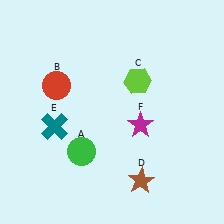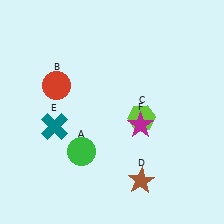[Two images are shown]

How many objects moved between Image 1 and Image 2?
1 object moved between the two images.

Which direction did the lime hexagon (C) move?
The lime hexagon (C) moved down.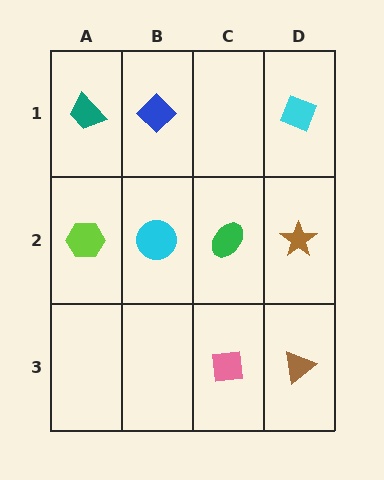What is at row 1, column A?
A teal trapezoid.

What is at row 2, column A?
A lime hexagon.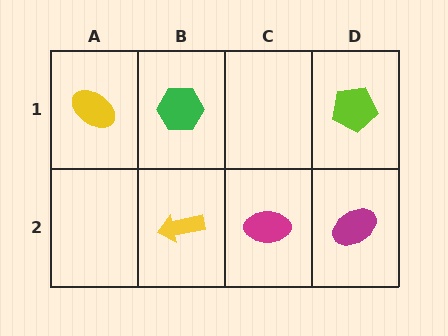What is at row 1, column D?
A lime pentagon.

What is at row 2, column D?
A magenta ellipse.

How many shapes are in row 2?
3 shapes.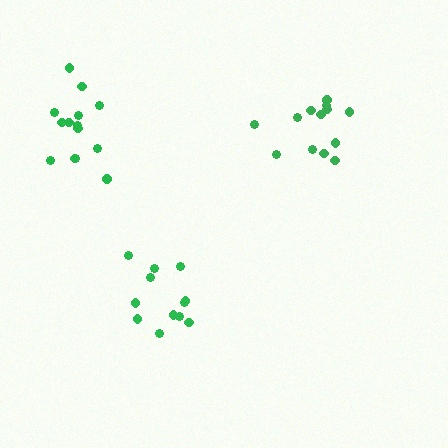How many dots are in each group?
Group 1: 13 dots, Group 2: 12 dots, Group 3: 14 dots (39 total).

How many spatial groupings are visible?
There are 3 spatial groupings.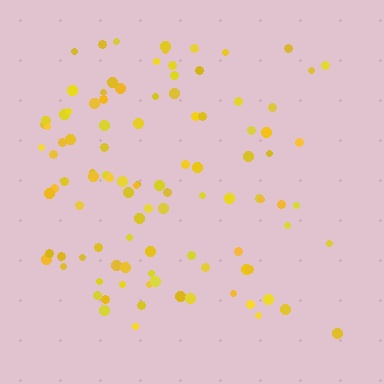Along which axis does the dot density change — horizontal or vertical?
Horizontal.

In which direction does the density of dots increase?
From right to left, with the left side densest.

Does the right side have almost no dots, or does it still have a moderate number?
Still a moderate number, just noticeably fewer than the left.